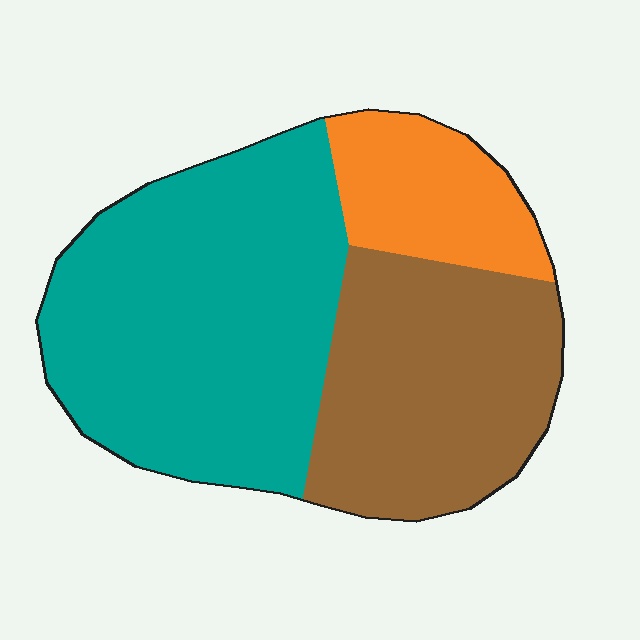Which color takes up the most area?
Teal, at roughly 50%.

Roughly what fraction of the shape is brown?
Brown covers 34% of the shape.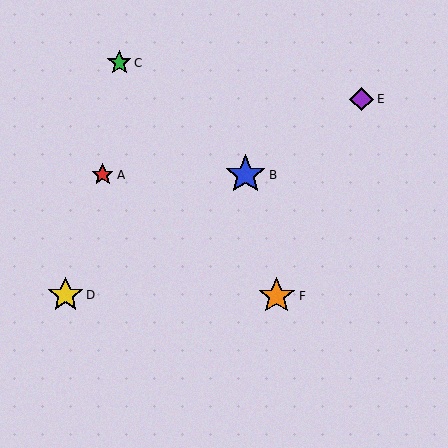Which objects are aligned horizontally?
Objects A, B are aligned horizontally.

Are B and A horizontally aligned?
Yes, both are at y≈175.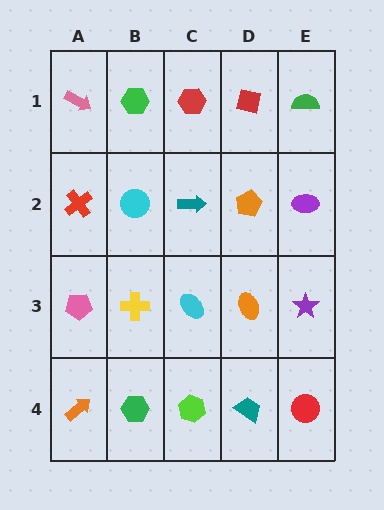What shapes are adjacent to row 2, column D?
A red square (row 1, column D), an orange ellipse (row 3, column D), a teal arrow (row 2, column C), a purple ellipse (row 2, column E).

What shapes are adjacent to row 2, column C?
A red hexagon (row 1, column C), a cyan ellipse (row 3, column C), a cyan circle (row 2, column B), an orange pentagon (row 2, column D).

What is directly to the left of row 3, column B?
A pink pentagon.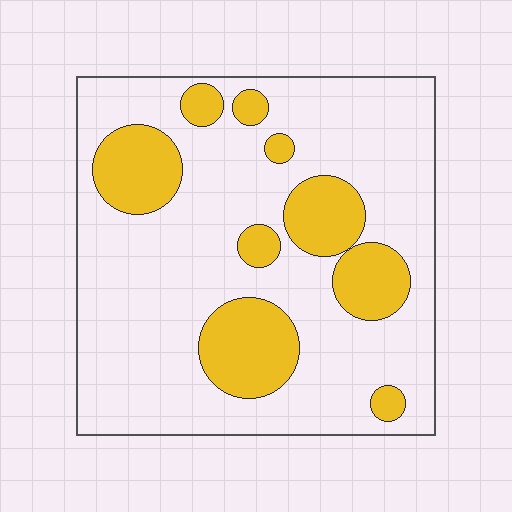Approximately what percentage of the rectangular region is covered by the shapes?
Approximately 25%.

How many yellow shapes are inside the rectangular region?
9.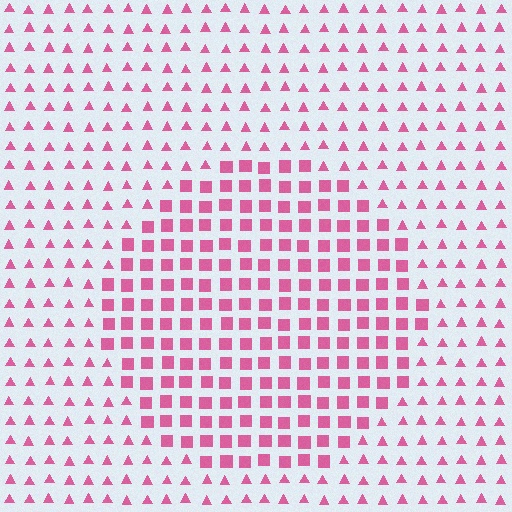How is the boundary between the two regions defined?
The boundary is defined by a change in element shape: squares inside vs. triangles outside. All elements share the same color and spacing.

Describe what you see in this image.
The image is filled with small pink elements arranged in a uniform grid. A circle-shaped region contains squares, while the surrounding area contains triangles. The boundary is defined purely by the change in element shape.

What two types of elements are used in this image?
The image uses squares inside the circle region and triangles outside it.